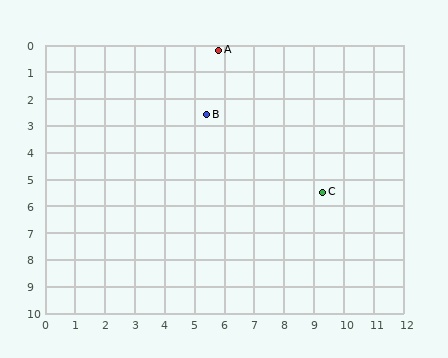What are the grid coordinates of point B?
Point B is at approximately (5.4, 2.6).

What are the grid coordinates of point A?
Point A is at approximately (5.8, 0.2).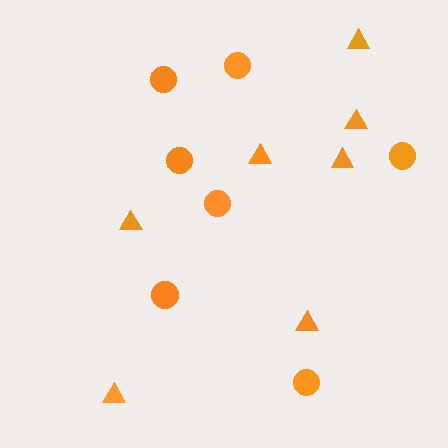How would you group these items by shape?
There are 2 groups: one group of circles (7) and one group of triangles (7).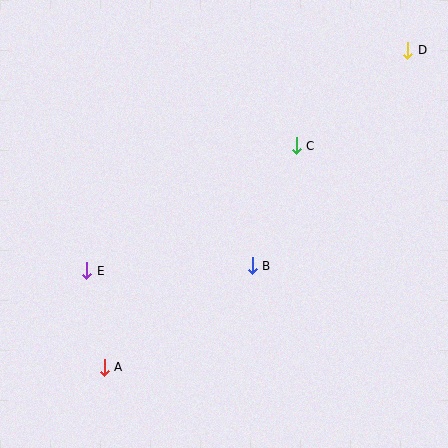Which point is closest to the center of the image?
Point B at (252, 266) is closest to the center.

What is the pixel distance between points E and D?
The distance between E and D is 390 pixels.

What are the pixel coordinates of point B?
Point B is at (252, 266).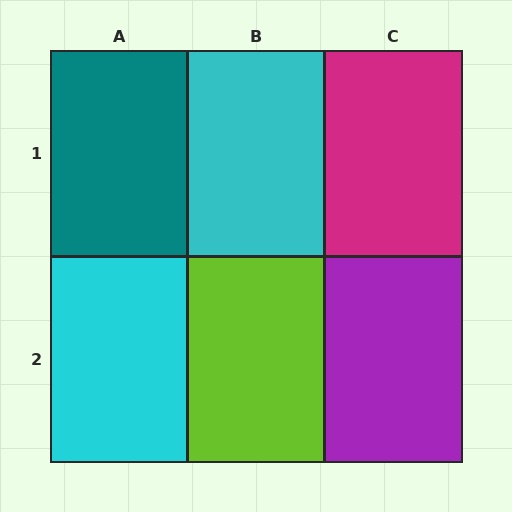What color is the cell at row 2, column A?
Cyan.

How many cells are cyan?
2 cells are cyan.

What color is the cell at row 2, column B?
Lime.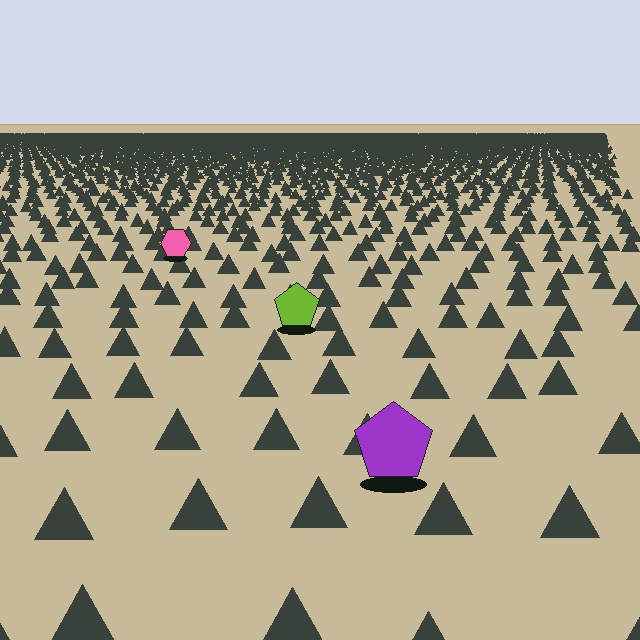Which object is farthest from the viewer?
The pink hexagon is farthest from the viewer. It appears smaller and the ground texture around it is denser.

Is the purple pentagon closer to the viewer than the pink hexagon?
Yes. The purple pentagon is closer — you can tell from the texture gradient: the ground texture is coarser near it.